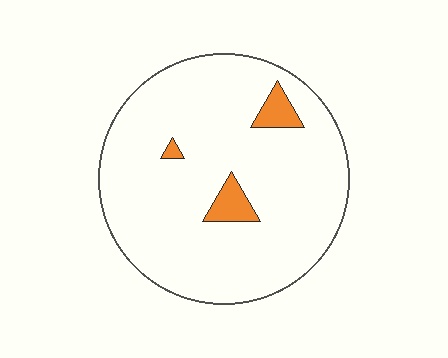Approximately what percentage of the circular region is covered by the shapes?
Approximately 5%.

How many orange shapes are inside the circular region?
3.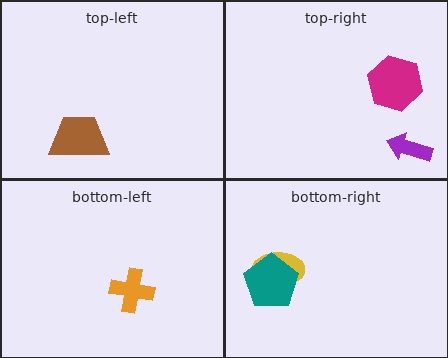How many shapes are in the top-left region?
1.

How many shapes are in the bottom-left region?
1.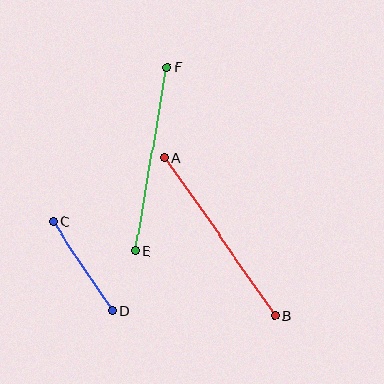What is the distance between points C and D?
The distance is approximately 107 pixels.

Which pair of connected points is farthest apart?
Points A and B are farthest apart.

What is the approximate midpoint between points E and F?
The midpoint is at approximately (151, 159) pixels.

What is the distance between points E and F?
The distance is approximately 187 pixels.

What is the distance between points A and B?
The distance is approximately 193 pixels.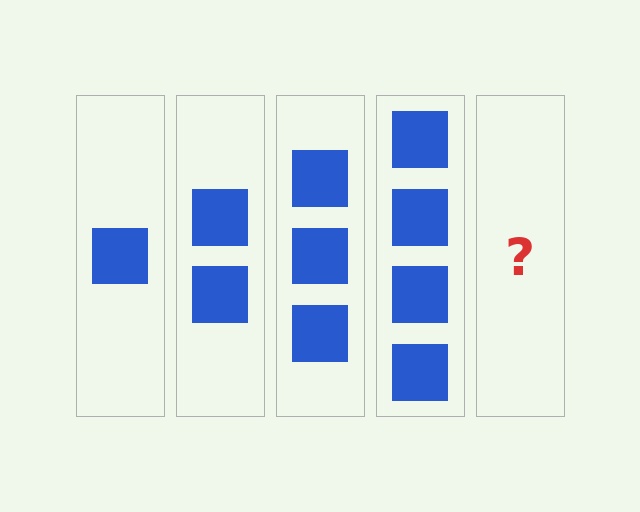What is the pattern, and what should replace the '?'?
The pattern is that each step adds one more square. The '?' should be 5 squares.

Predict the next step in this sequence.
The next step is 5 squares.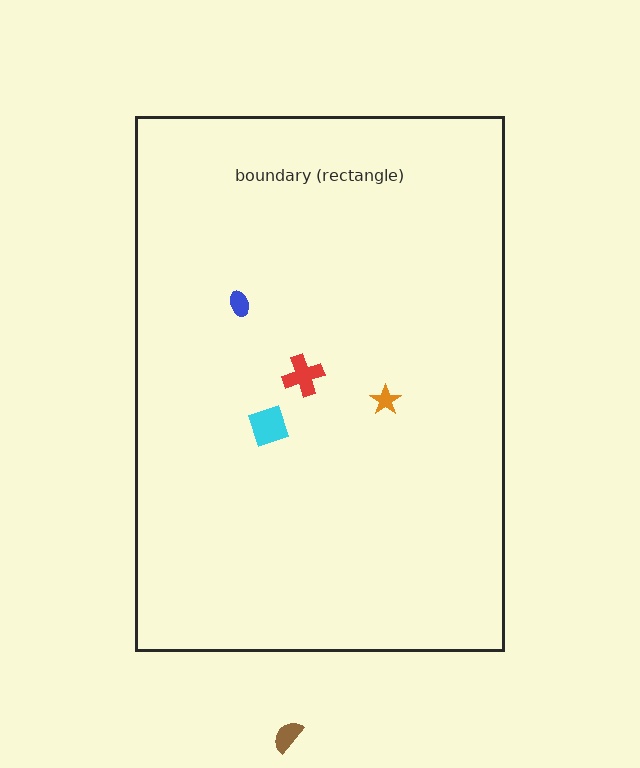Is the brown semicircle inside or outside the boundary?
Outside.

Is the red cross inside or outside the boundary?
Inside.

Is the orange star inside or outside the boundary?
Inside.